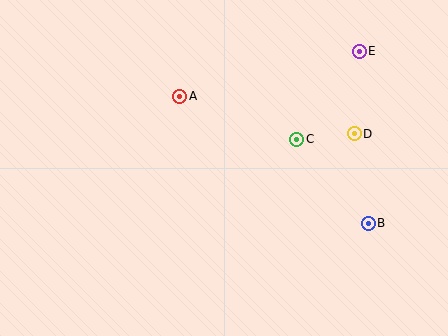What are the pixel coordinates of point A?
Point A is at (180, 96).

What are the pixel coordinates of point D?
Point D is at (354, 134).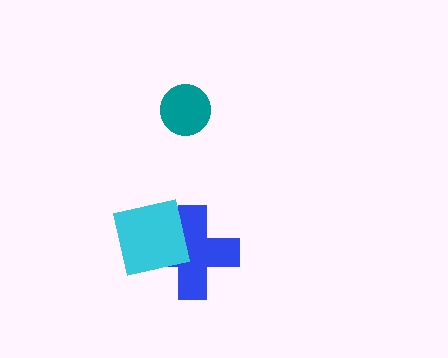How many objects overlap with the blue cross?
1 object overlaps with the blue cross.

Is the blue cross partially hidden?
Yes, it is partially covered by another shape.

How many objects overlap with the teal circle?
0 objects overlap with the teal circle.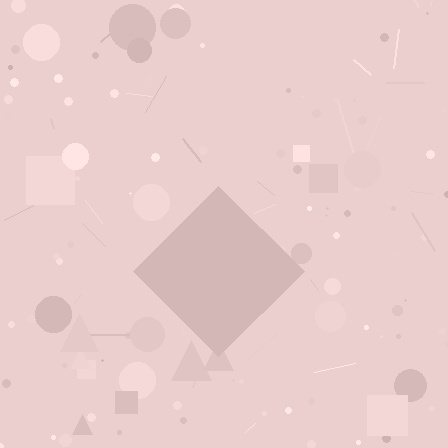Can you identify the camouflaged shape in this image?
The camouflaged shape is a diamond.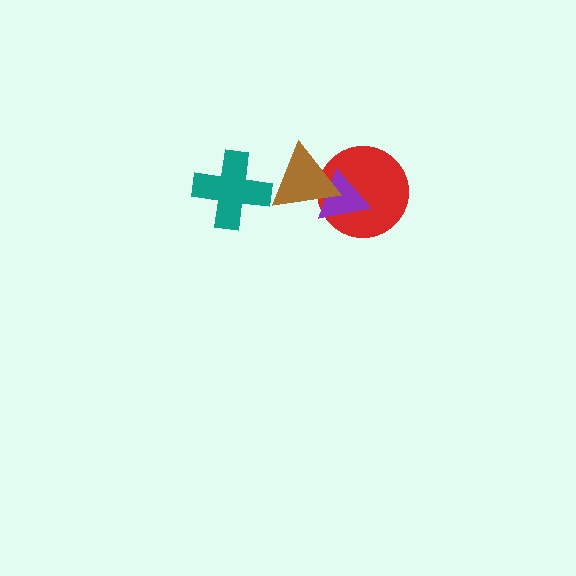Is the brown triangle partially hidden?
No, no other shape covers it.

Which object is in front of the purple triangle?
The brown triangle is in front of the purple triangle.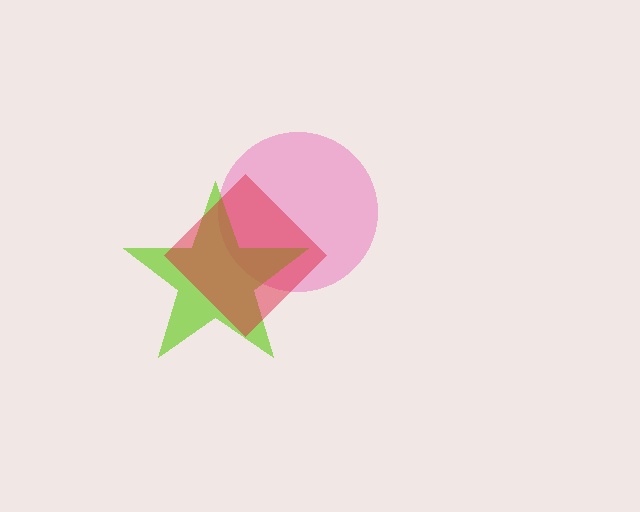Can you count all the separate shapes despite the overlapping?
Yes, there are 3 separate shapes.